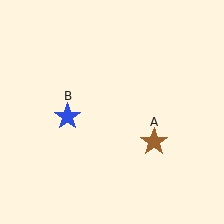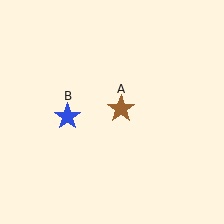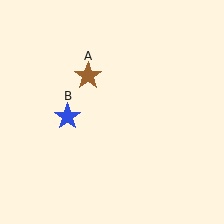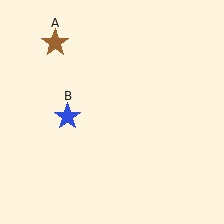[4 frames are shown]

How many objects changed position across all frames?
1 object changed position: brown star (object A).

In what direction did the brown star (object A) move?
The brown star (object A) moved up and to the left.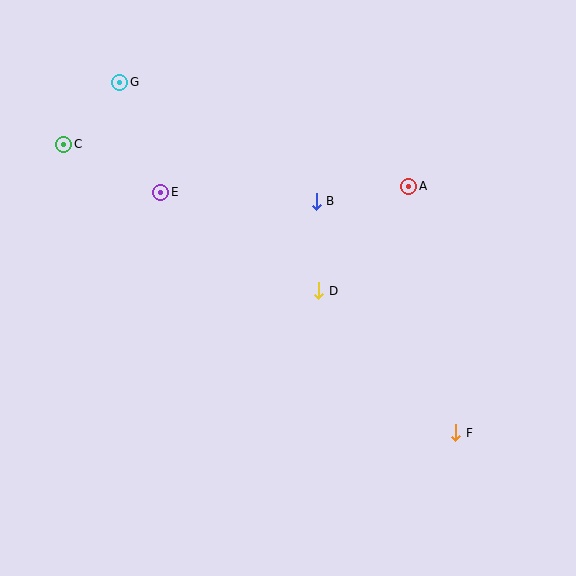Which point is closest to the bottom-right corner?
Point F is closest to the bottom-right corner.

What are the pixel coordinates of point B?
Point B is at (316, 201).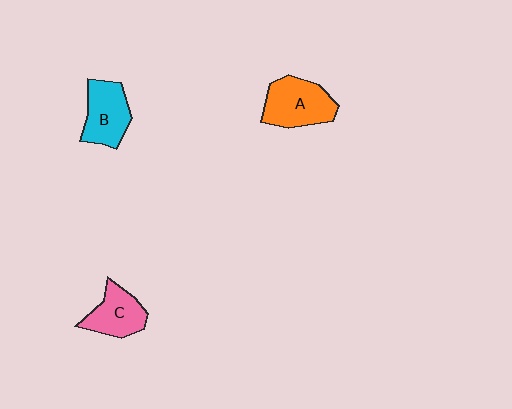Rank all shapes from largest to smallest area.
From largest to smallest: A (orange), B (cyan), C (pink).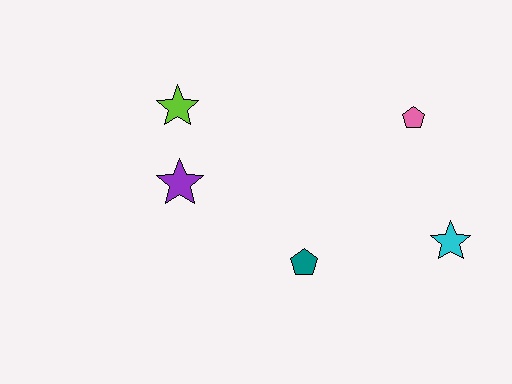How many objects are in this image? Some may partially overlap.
There are 5 objects.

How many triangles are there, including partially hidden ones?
There are no triangles.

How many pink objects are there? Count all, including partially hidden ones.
There is 1 pink object.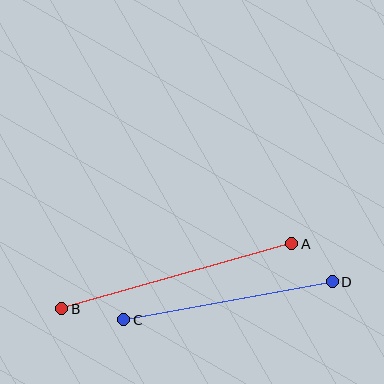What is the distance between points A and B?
The distance is approximately 239 pixels.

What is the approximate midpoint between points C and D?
The midpoint is at approximately (228, 301) pixels.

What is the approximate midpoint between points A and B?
The midpoint is at approximately (177, 276) pixels.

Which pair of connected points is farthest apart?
Points A and B are farthest apart.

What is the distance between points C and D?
The distance is approximately 212 pixels.